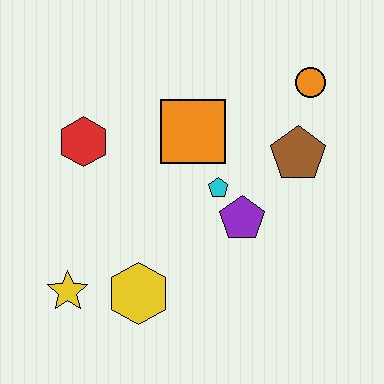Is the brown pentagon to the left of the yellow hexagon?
No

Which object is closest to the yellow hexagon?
The yellow star is closest to the yellow hexagon.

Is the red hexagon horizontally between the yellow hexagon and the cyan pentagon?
No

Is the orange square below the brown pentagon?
No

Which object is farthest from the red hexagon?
The orange circle is farthest from the red hexagon.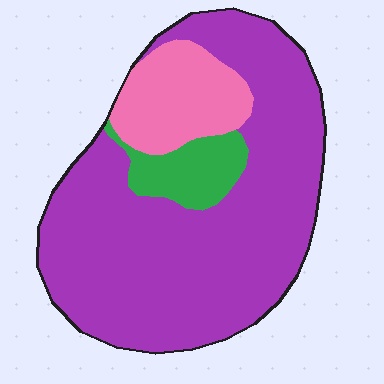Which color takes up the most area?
Purple, at roughly 75%.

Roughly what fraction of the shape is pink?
Pink covers around 15% of the shape.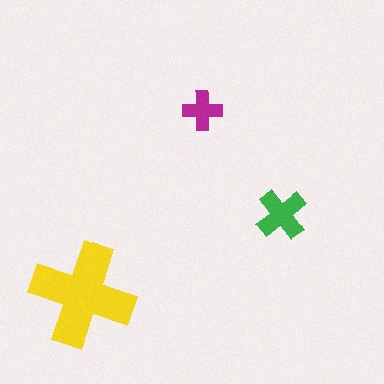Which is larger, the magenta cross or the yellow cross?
The yellow one.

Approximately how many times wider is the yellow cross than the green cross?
About 2 times wider.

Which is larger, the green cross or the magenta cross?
The green one.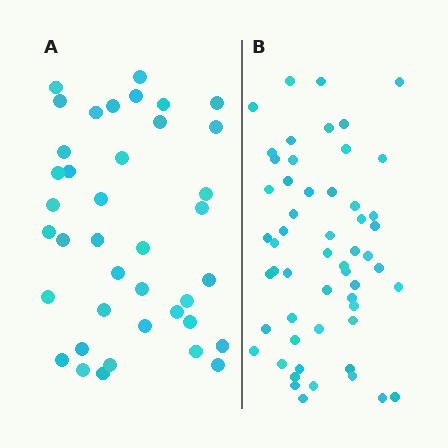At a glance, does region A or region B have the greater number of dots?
Region B (the right region) has more dots.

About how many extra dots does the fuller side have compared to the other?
Region B has approximately 15 more dots than region A.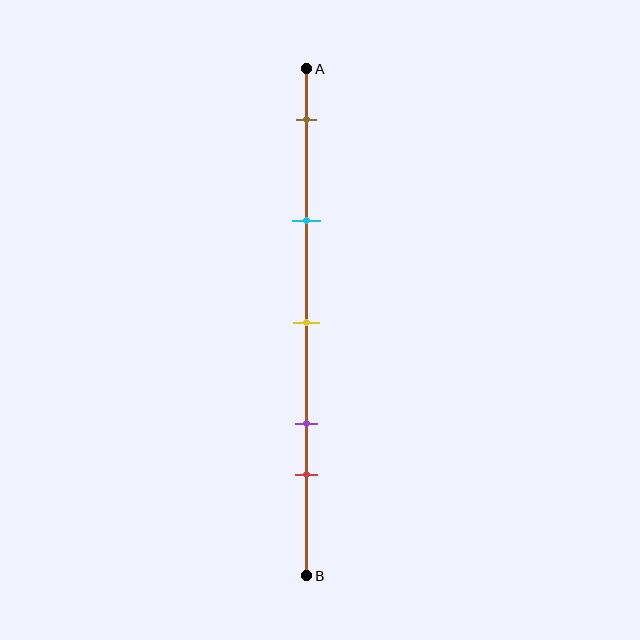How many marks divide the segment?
There are 5 marks dividing the segment.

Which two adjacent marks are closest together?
The purple and red marks are the closest adjacent pair.